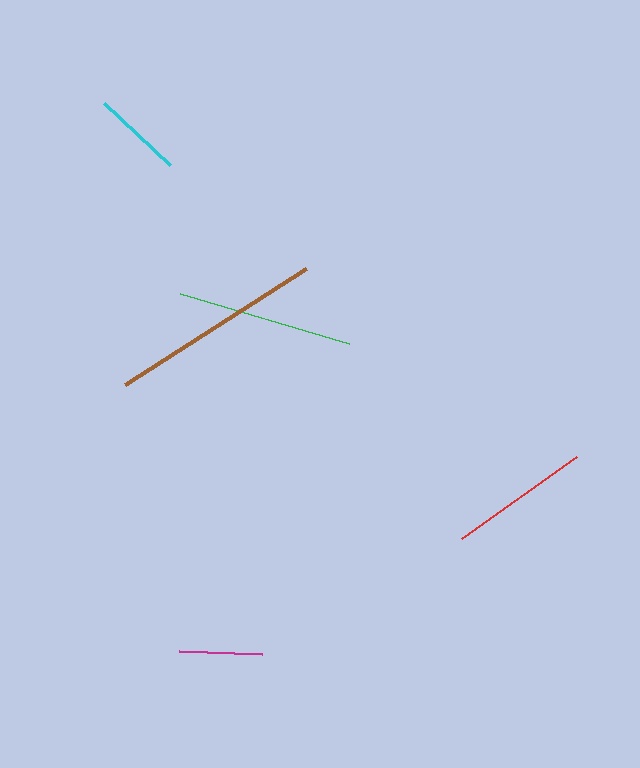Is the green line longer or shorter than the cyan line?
The green line is longer than the cyan line.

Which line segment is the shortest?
The magenta line is the shortest at approximately 83 pixels.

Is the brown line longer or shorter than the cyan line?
The brown line is longer than the cyan line.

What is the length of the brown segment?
The brown segment is approximately 215 pixels long.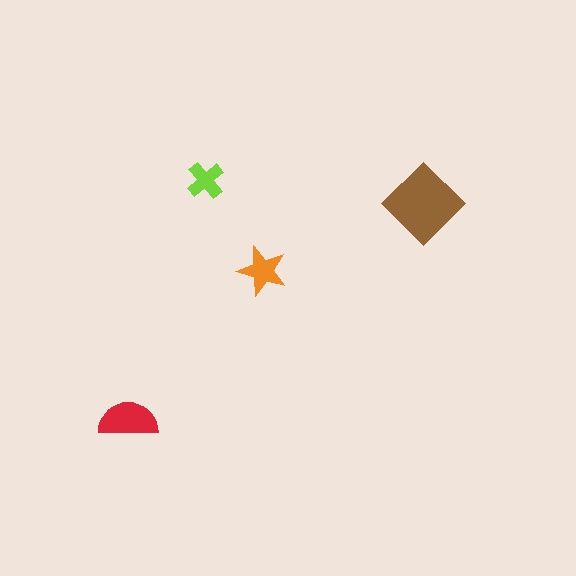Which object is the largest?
The brown diamond.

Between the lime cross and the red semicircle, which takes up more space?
The red semicircle.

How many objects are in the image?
There are 4 objects in the image.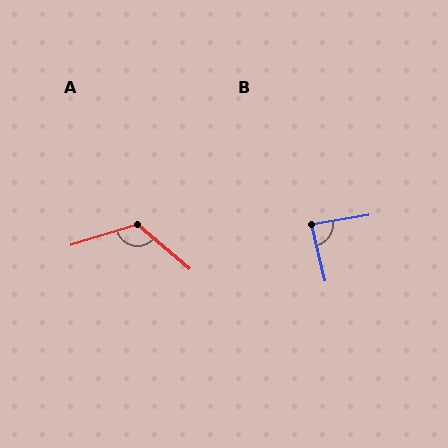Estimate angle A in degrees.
Approximately 122 degrees.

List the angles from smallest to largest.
B (86°), A (122°).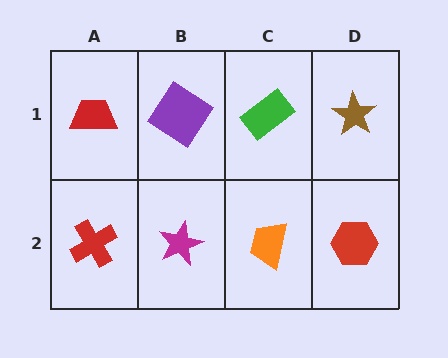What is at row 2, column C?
An orange trapezoid.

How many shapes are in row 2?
4 shapes.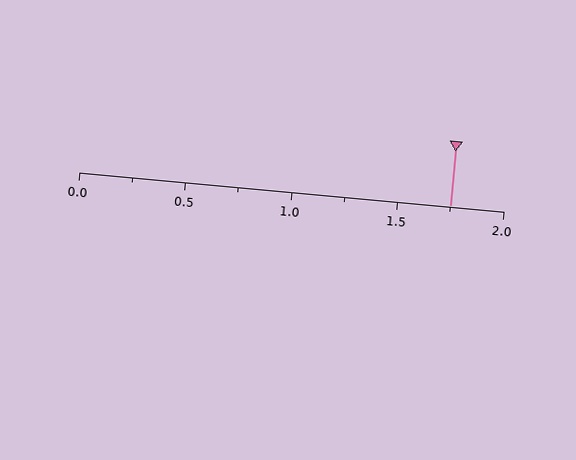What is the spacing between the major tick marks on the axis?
The major ticks are spaced 0.5 apart.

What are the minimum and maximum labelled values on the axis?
The axis runs from 0.0 to 2.0.